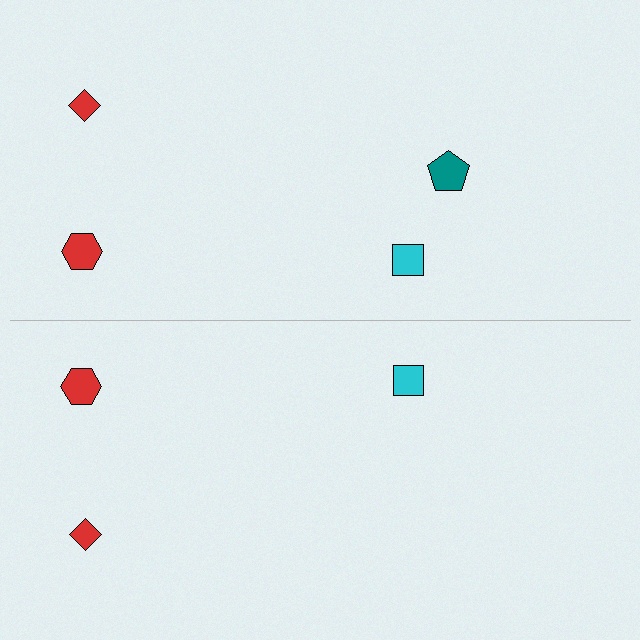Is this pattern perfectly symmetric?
No, the pattern is not perfectly symmetric. A teal pentagon is missing from the bottom side.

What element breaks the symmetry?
A teal pentagon is missing from the bottom side.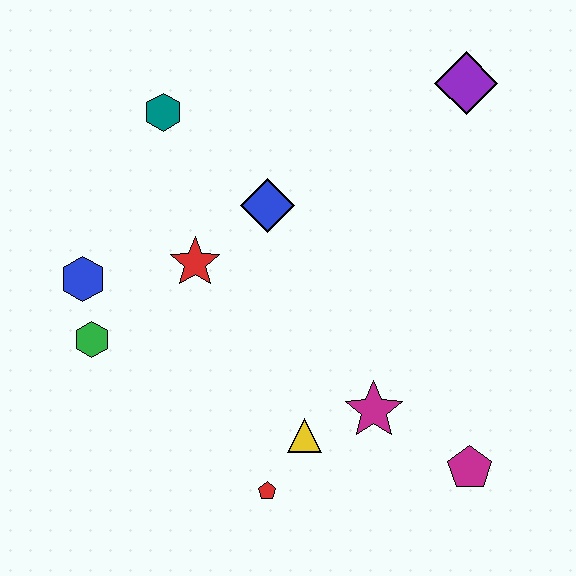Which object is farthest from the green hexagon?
The purple diamond is farthest from the green hexagon.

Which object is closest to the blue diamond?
The red star is closest to the blue diamond.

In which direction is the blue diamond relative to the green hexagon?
The blue diamond is to the right of the green hexagon.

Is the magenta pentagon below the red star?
Yes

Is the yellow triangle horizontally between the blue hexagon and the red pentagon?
No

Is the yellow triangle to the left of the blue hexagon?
No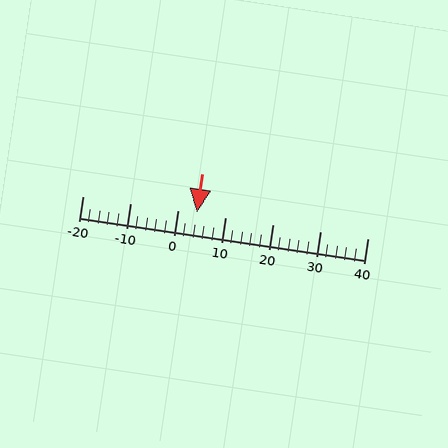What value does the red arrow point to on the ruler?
The red arrow points to approximately 4.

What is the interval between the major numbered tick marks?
The major tick marks are spaced 10 units apart.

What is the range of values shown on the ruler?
The ruler shows values from -20 to 40.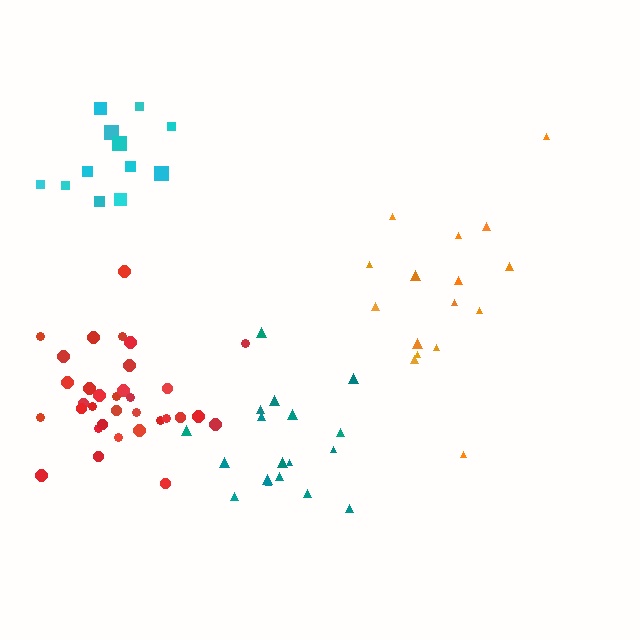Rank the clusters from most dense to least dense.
red, teal, cyan, orange.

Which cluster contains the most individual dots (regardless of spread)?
Red (33).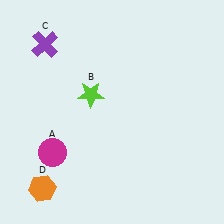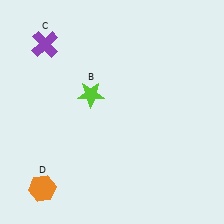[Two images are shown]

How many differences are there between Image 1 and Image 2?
There is 1 difference between the two images.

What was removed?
The magenta circle (A) was removed in Image 2.